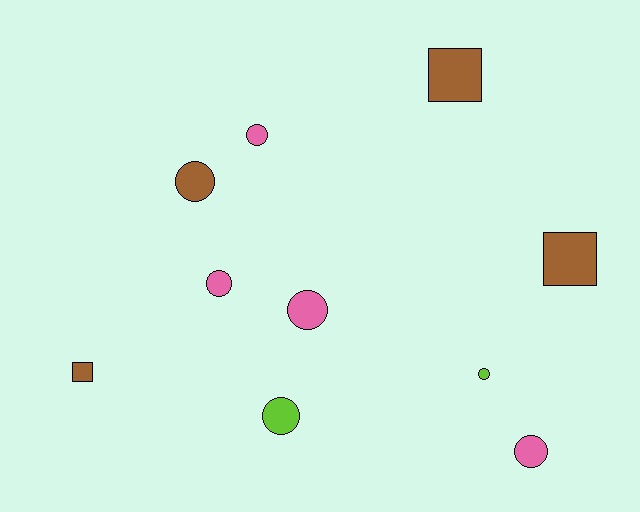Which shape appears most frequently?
Circle, with 7 objects.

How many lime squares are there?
There are no lime squares.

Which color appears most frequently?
Brown, with 4 objects.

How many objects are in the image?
There are 10 objects.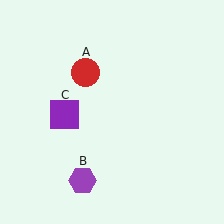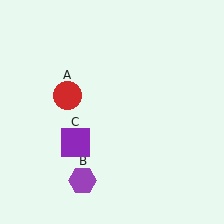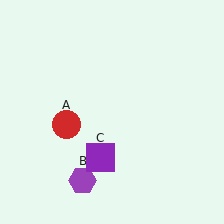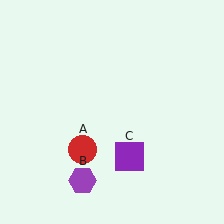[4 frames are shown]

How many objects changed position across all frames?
2 objects changed position: red circle (object A), purple square (object C).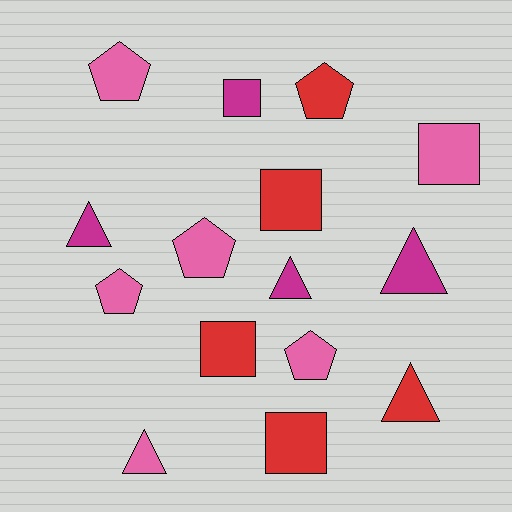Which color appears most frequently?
Pink, with 6 objects.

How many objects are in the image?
There are 15 objects.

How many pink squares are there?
There is 1 pink square.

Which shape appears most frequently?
Triangle, with 5 objects.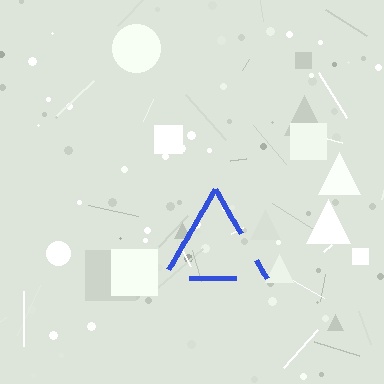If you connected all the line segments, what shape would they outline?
They would outline a triangle.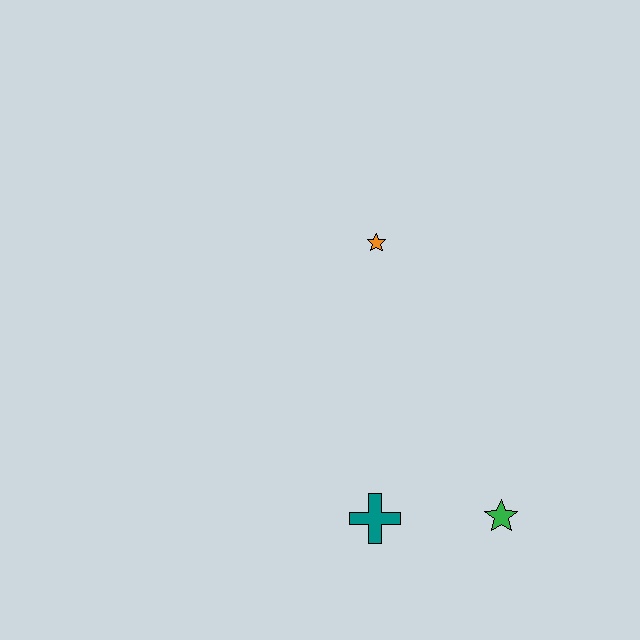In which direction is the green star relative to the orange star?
The green star is below the orange star.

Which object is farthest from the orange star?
The green star is farthest from the orange star.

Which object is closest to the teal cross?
The green star is closest to the teal cross.